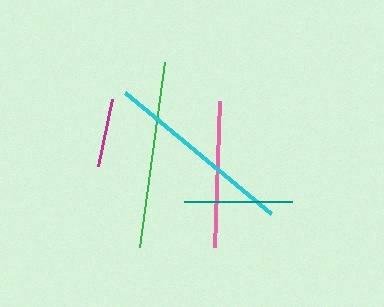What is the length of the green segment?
The green segment is approximately 187 pixels long.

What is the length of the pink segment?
The pink segment is approximately 146 pixels long.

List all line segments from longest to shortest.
From longest to shortest: cyan, green, pink, teal, magenta.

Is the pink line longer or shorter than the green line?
The green line is longer than the pink line.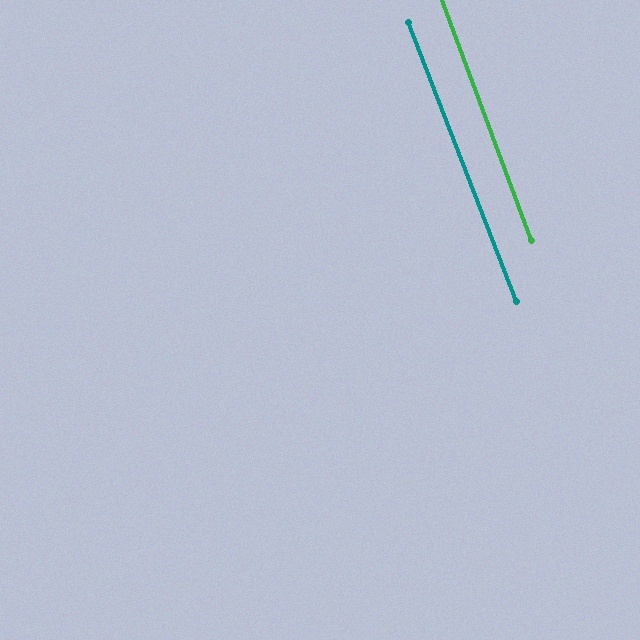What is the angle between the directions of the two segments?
Approximately 1 degree.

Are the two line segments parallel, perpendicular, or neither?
Parallel — their directions differ by only 0.8°.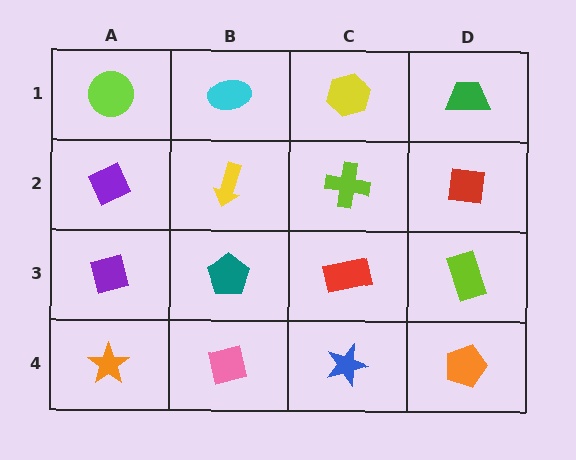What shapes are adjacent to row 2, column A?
A lime circle (row 1, column A), a purple square (row 3, column A), a yellow arrow (row 2, column B).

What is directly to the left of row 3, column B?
A purple square.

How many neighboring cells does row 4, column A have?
2.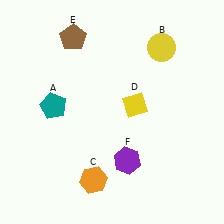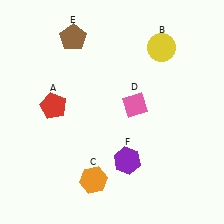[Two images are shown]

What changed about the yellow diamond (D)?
In Image 1, D is yellow. In Image 2, it changed to pink.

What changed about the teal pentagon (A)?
In Image 1, A is teal. In Image 2, it changed to red.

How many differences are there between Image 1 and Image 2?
There are 2 differences between the two images.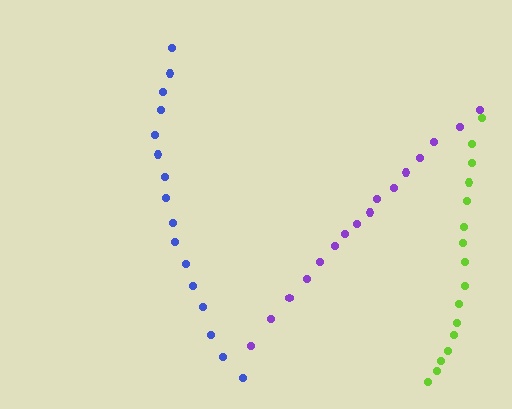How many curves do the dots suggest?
There are 3 distinct paths.